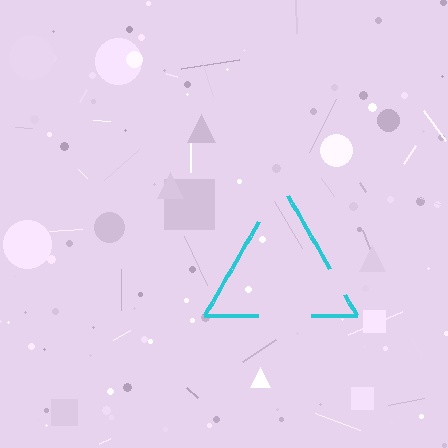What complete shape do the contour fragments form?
The contour fragments form a triangle.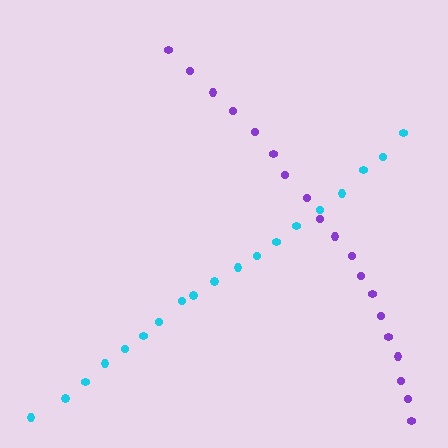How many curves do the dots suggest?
There are 2 distinct paths.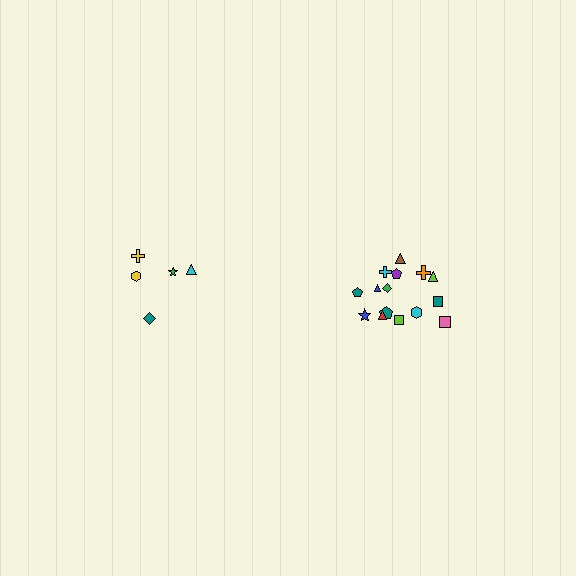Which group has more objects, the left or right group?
The right group.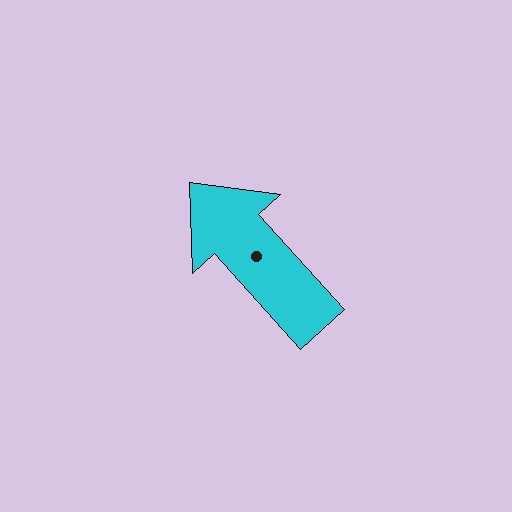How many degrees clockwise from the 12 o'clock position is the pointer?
Approximately 318 degrees.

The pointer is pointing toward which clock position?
Roughly 11 o'clock.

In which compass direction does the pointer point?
Northwest.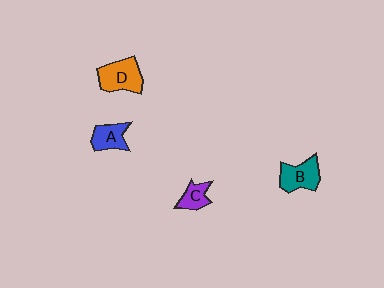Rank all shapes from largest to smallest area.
From largest to smallest: D (orange), B (teal), A (blue), C (purple).